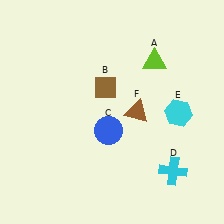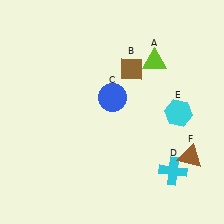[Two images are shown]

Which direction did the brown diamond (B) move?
The brown diamond (B) moved right.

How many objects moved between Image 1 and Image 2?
3 objects moved between the two images.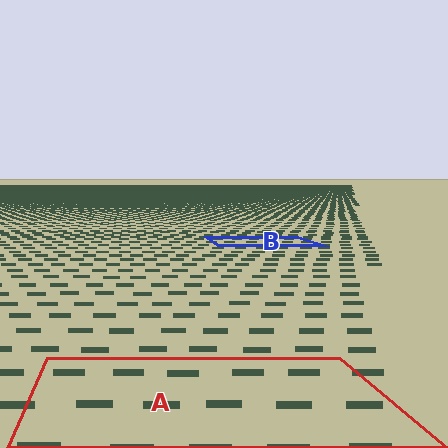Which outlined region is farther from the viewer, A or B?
Region B is farther from the viewer — the texture elements inside it appear smaller and more densely packed.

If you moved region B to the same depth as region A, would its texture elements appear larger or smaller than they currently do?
They would appear larger. At a closer depth, the same texture elements are projected at a bigger on-screen size.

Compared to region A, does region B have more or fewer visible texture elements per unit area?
Region B has more texture elements per unit area — they are packed more densely because it is farther away.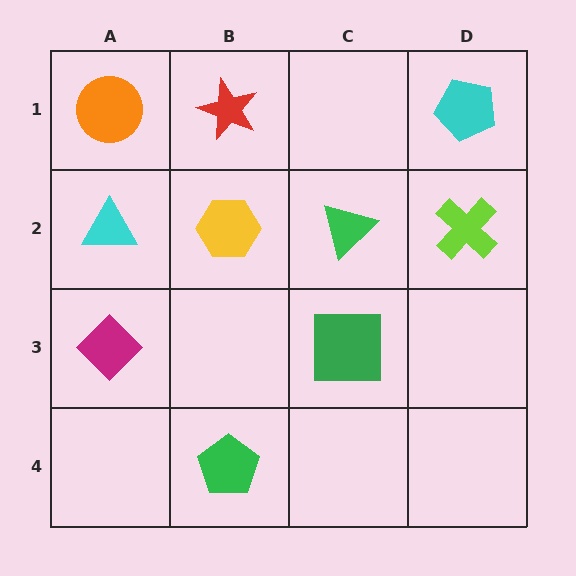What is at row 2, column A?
A cyan triangle.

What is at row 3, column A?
A magenta diamond.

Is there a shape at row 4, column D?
No, that cell is empty.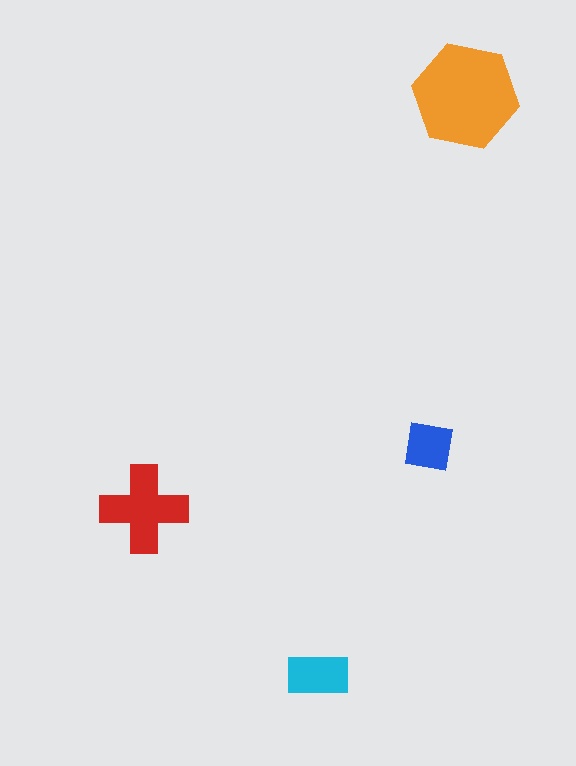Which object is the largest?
The orange hexagon.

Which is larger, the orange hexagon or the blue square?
The orange hexagon.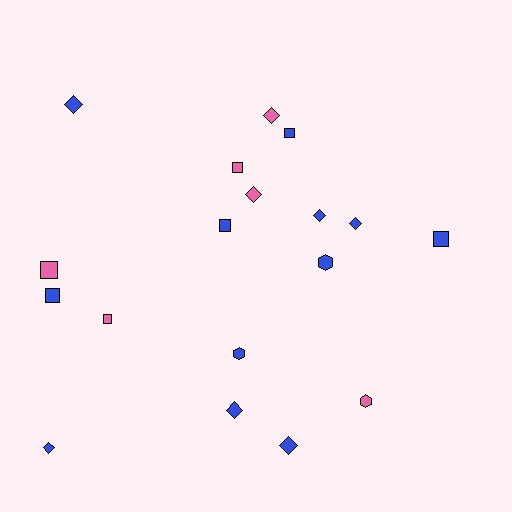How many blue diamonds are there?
There are 6 blue diamonds.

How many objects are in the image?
There are 18 objects.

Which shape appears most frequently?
Diamond, with 8 objects.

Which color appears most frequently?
Blue, with 12 objects.